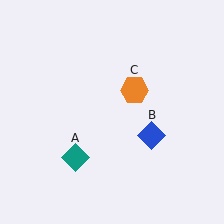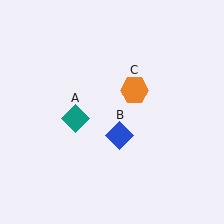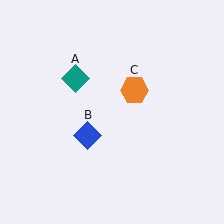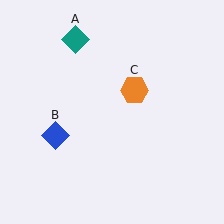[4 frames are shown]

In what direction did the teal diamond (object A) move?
The teal diamond (object A) moved up.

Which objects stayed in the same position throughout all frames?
Orange hexagon (object C) remained stationary.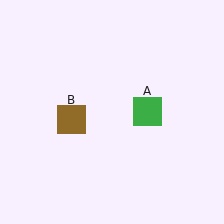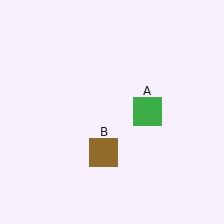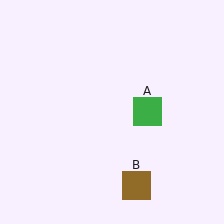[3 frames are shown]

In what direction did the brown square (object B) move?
The brown square (object B) moved down and to the right.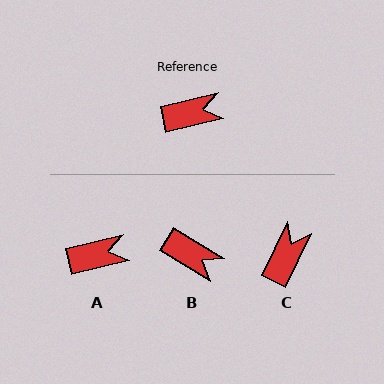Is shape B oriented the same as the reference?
No, it is off by about 45 degrees.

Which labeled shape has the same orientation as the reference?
A.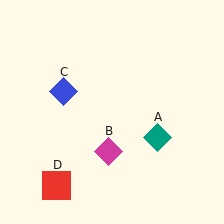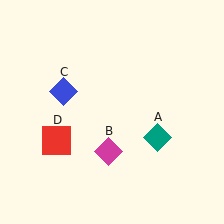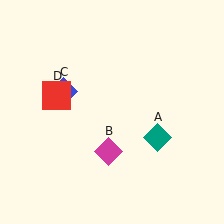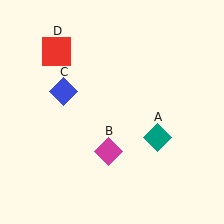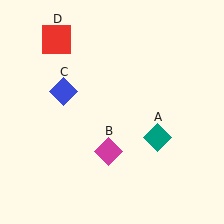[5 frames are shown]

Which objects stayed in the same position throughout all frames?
Teal diamond (object A) and magenta diamond (object B) and blue diamond (object C) remained stationary.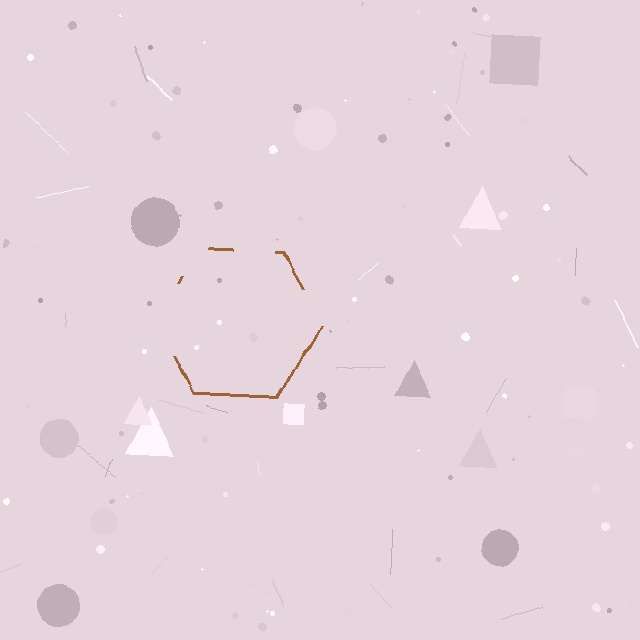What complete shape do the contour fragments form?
The contour fragments form a hexagon.